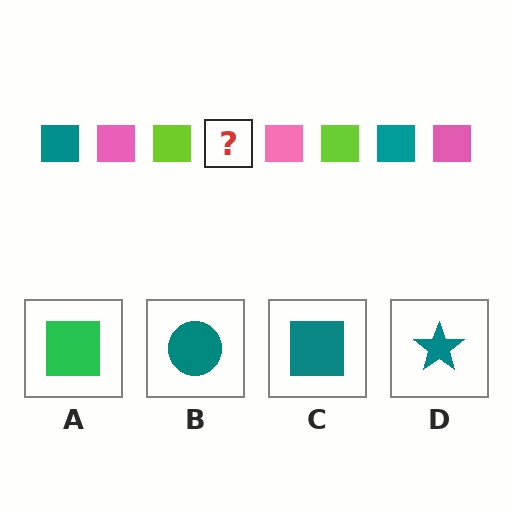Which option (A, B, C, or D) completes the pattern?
C.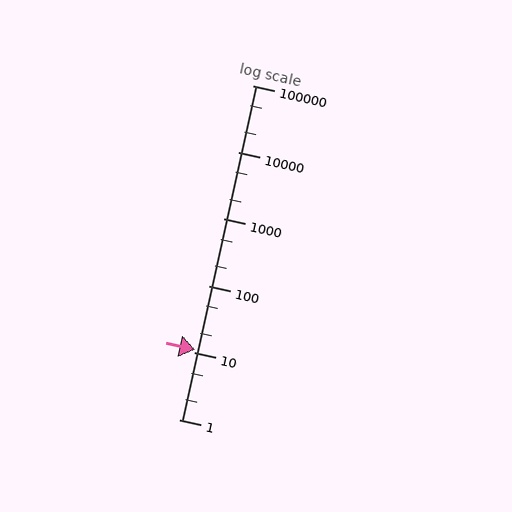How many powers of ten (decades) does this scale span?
The scale spans 5 decades, from 1 to 100000.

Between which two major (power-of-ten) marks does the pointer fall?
The pointer is between 10 and 100.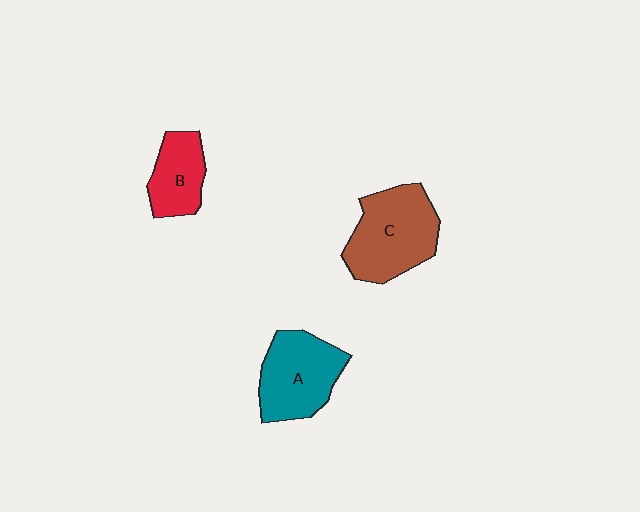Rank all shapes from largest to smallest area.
From largest to smallest: C (brown), A (teal), B (red).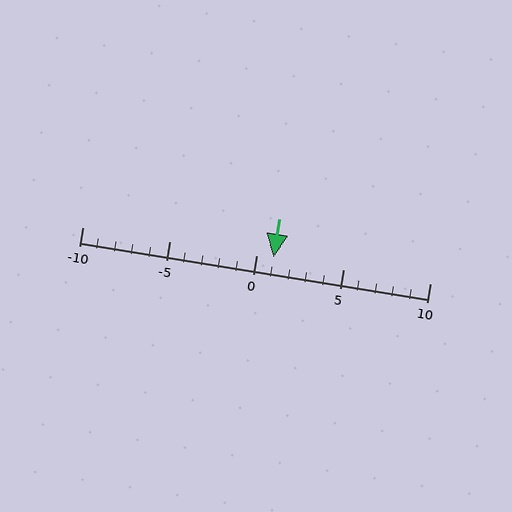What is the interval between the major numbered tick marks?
The major tick marks are spaced 5 units apart.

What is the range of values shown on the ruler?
The ruler shows values from -10 to 10.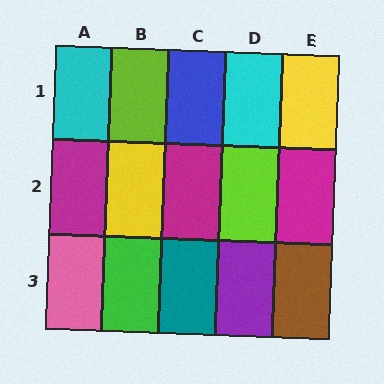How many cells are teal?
1 cell is teal.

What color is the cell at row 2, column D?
Lime.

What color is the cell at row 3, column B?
Green.